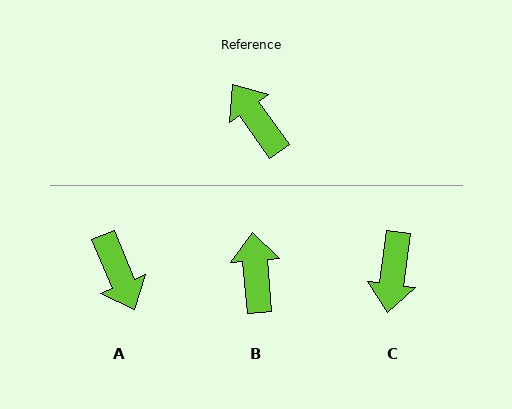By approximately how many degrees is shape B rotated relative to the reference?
Approximately 30 degrees clockwise.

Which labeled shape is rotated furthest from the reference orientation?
A, about 167 degrees away.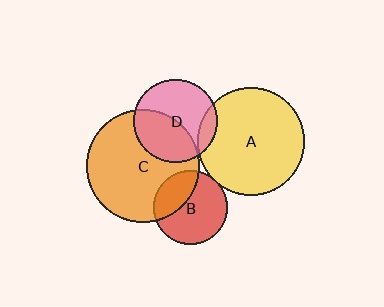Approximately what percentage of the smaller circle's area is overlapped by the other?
Approximately 45%.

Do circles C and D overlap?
Yes.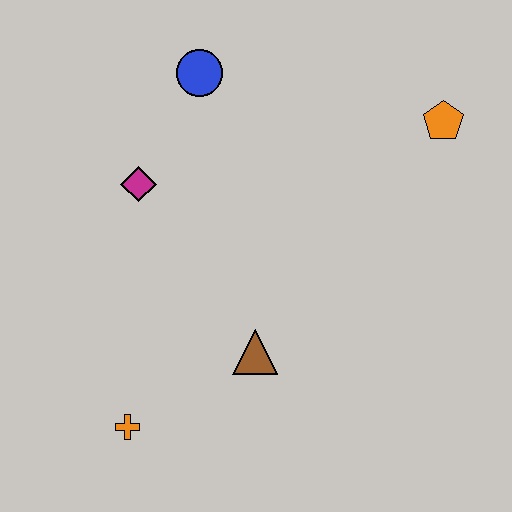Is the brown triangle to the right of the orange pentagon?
No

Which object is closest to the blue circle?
The magenta diamond is closest to the blue circle.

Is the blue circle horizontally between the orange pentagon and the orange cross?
Yes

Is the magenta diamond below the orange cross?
No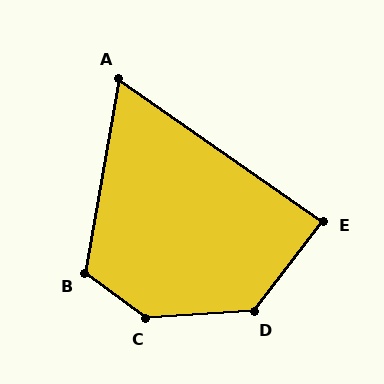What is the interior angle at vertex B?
Approximately 117 degrees (obtuse).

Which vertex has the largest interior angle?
C, at approximately 140 degrees.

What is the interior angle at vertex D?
Approximately 131 degrees (obtuse).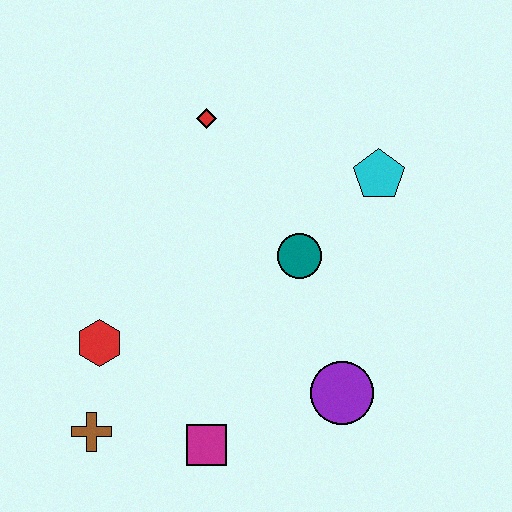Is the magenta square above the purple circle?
No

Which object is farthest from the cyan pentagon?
The brown cross is farthest from the cyan pentagon.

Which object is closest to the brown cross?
The red hexagon is closest to the brown cross.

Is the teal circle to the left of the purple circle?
Yes